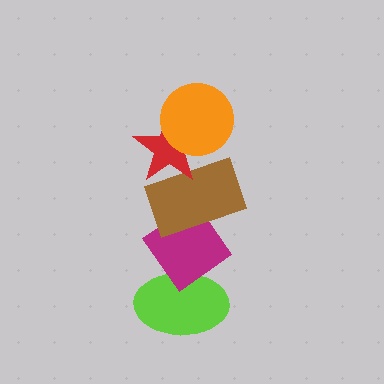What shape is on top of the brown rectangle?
The red star is on top of the brown rectangle.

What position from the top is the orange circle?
The orange circle is 1st from the top.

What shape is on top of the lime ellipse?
The magenta diamond is on top of the lime ellipse.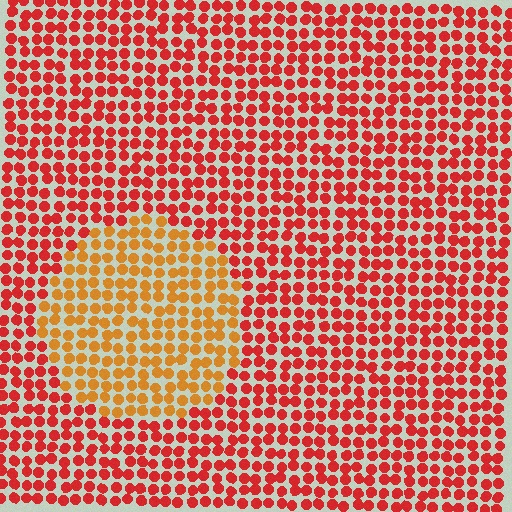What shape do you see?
I see a circle.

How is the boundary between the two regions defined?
The boundary is defined purely by a slight shift in hue (about 35 degrees). Spacing, size, and orientation are identical on both sides.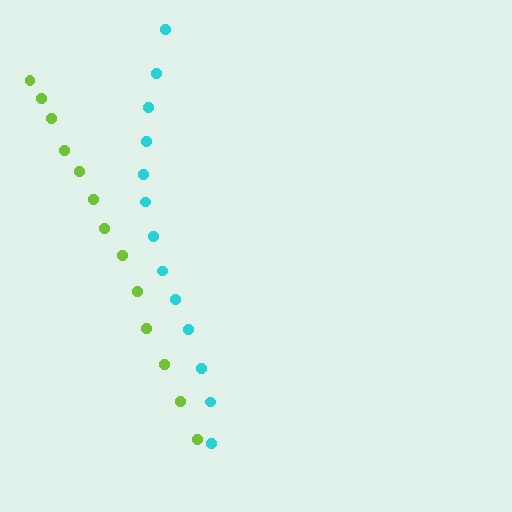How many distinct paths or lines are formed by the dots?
There are 2 distinct paths.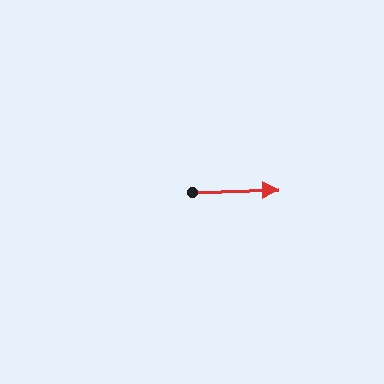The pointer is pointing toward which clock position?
Roughly 3 o'clock.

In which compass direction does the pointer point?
East.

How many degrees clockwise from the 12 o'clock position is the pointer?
Approximately 88 degrees.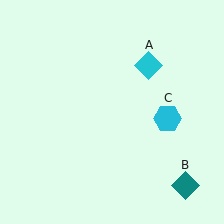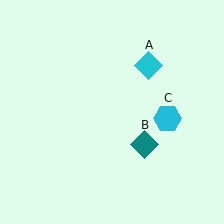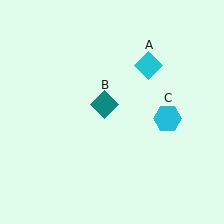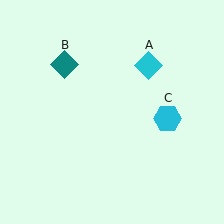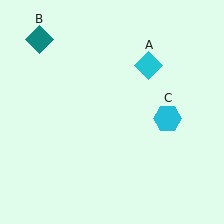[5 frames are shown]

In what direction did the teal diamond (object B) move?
The teal diamond (object B) moved up and to the left.